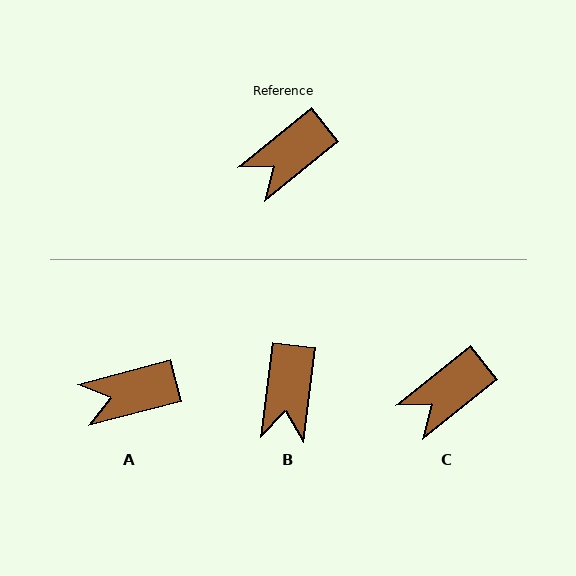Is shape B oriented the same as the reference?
No, it is off by about 44 degrees.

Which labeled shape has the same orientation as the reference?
C.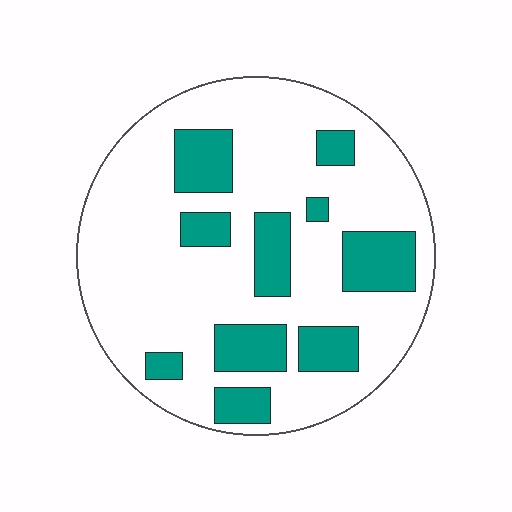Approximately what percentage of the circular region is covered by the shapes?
Approximately 25%.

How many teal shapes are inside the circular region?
10.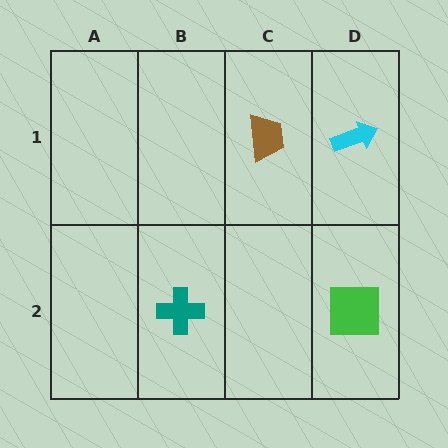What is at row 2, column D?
A green square.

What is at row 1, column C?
A brown trapezoid.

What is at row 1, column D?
A cyan arrow.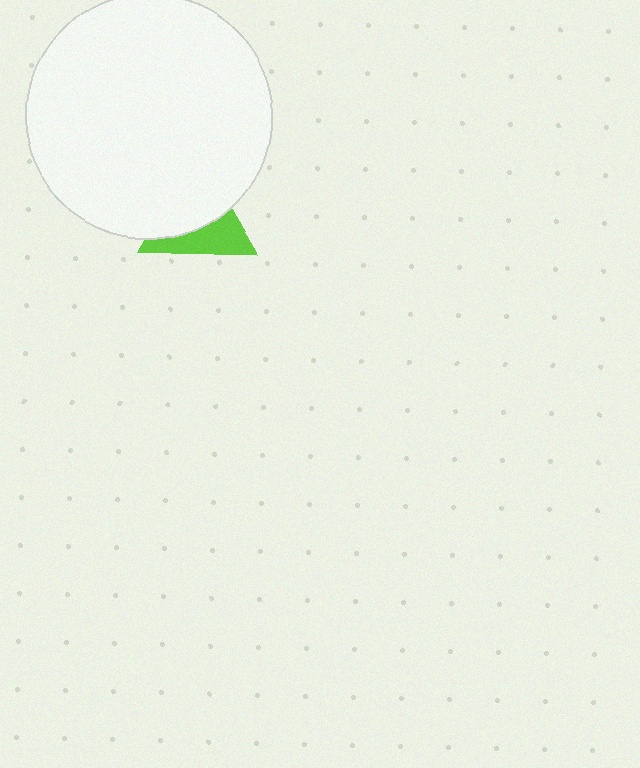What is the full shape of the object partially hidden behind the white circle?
The partially hidden object is a lime triangle.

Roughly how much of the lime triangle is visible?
A small part of it is visible (roughly 43%).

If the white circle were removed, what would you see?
You would see the complete lime triangle.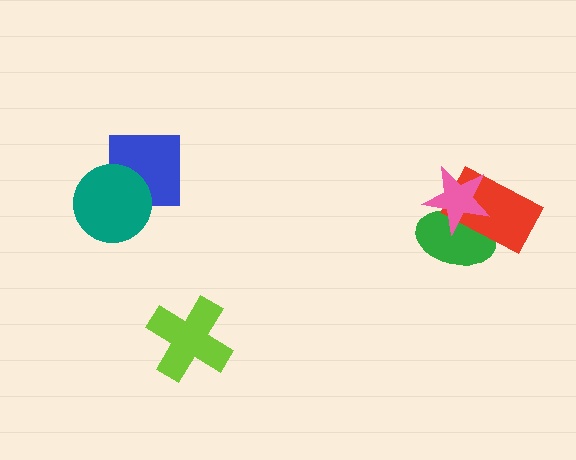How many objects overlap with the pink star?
2 objects overlap with the pink star.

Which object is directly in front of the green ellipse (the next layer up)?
The red rectangle is directly in front of the green ellipse.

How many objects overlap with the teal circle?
1 object overlaps with the teal circle.